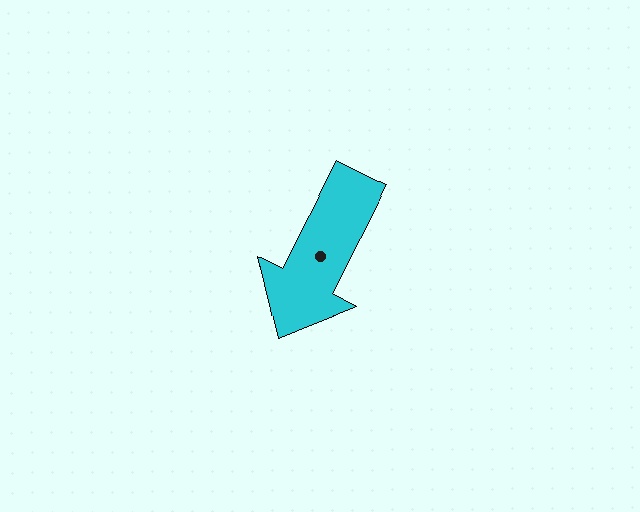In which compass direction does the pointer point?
Southwest.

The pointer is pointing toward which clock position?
Roughly 7 o'clock.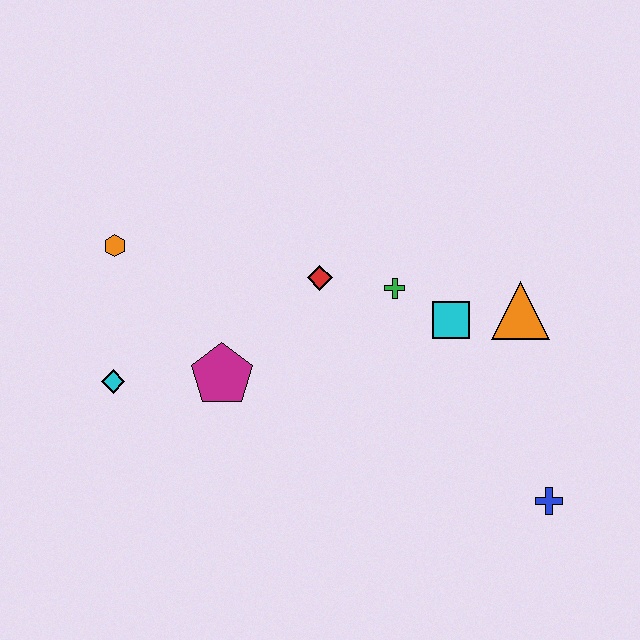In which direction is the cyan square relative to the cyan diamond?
The cyan square is to the right of the cyan diamond.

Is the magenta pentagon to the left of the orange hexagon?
No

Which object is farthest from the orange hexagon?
The blue cross is farthest from the orange hexagon.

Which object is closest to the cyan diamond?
The magenta pentagon is closest to the cyan diamond.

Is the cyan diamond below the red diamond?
Yes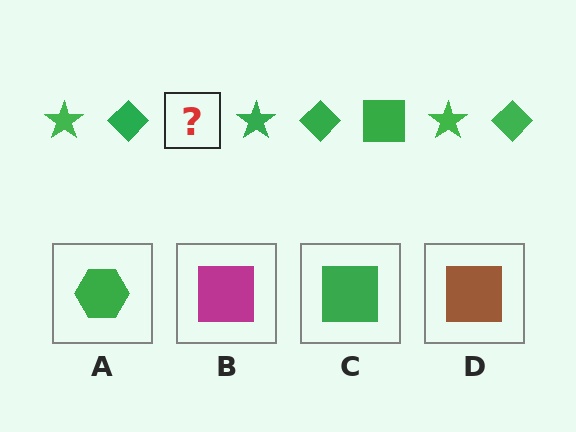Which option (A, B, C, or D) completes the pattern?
C.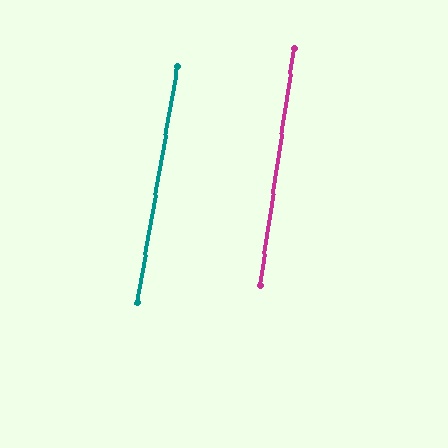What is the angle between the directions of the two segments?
Approximately 2 degrees.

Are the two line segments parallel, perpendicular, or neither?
Parallel — their directions differ by only 1.6°.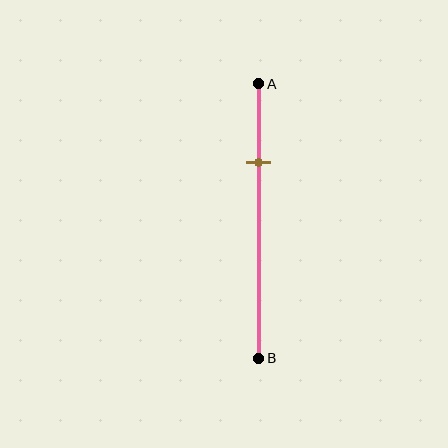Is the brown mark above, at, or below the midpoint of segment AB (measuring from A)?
The brown mark is above the midpoint of segment AB.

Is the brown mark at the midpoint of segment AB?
No, the mark is at about 30% from A, not at the 50% midpoint.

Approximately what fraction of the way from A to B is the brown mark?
The brown mark is approximately 30% of the way from A to B.